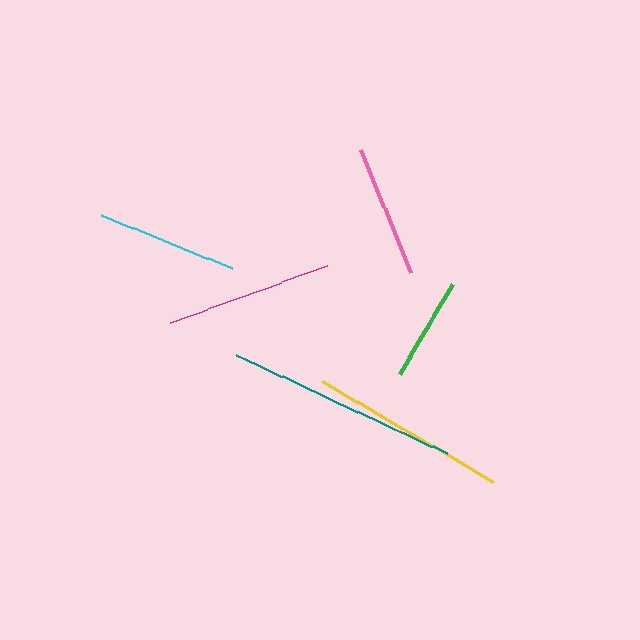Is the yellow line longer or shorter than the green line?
The yellow line is longer than the green line.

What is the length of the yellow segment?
The yellow segment is approximately 200 pixels long.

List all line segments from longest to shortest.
From longest to shortest: teal, yellow, magenta, cyan, pink, green.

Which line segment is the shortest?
The green line is the shortest at approximately 105 pixels.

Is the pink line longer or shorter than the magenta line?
The magenta line is longer than the pink line.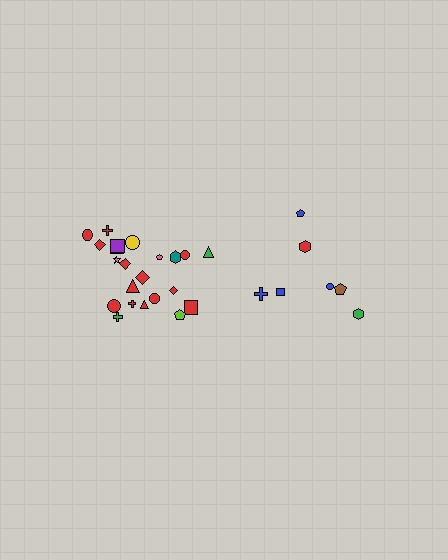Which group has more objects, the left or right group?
The left group.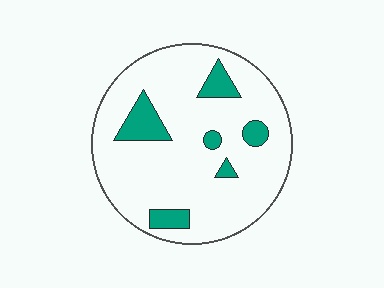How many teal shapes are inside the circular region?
6.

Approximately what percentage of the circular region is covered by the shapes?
Approximately 15%.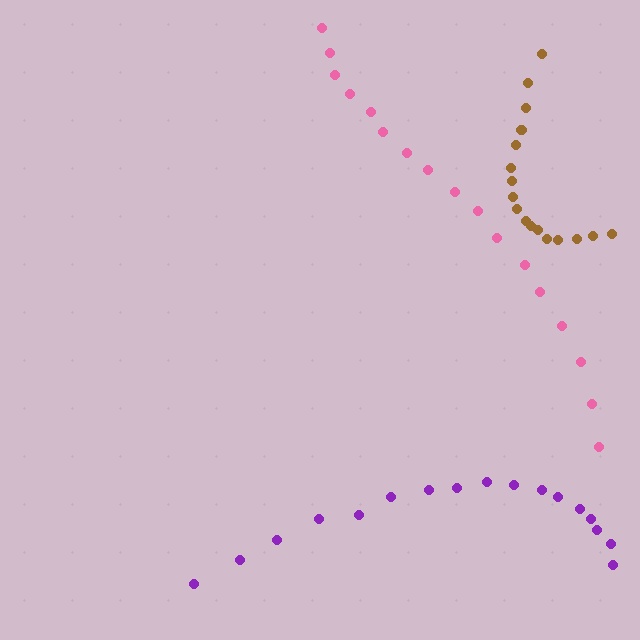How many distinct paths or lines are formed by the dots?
There are 3 distinct paths.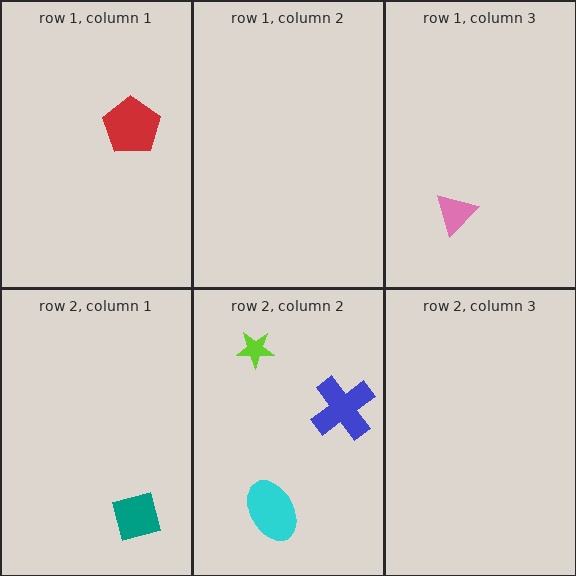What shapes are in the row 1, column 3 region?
The pink triangle.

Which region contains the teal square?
The row 2, column 1 region.